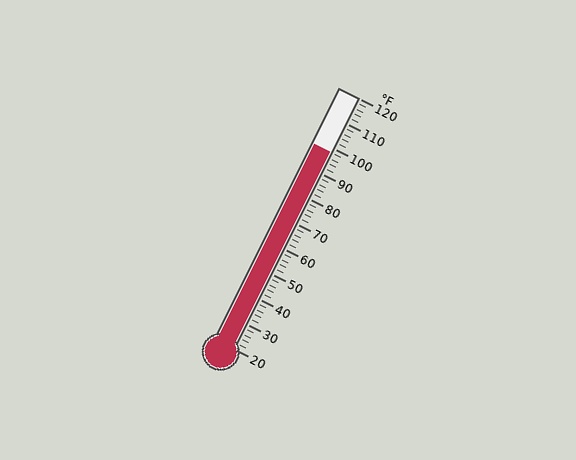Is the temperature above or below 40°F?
The temperature is above 40°F.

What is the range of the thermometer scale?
The thermometer scale ranges from 20°F to 120°F.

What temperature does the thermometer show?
The thermometer shows approximately 98°F.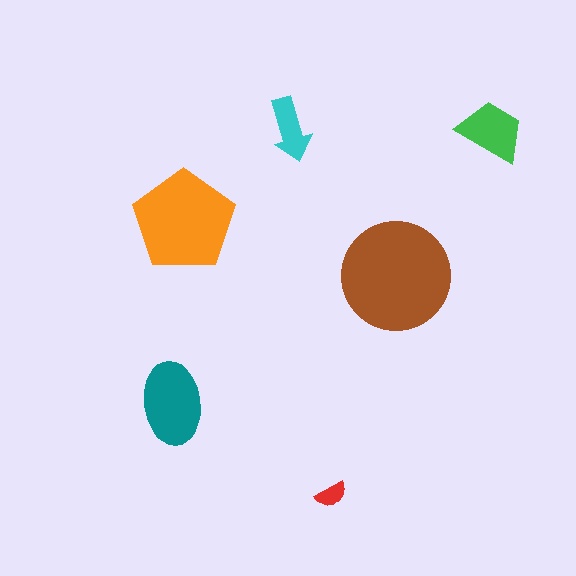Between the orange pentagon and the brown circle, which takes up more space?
The brown circle.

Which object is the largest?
The brown circle.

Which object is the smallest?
The red semicircle.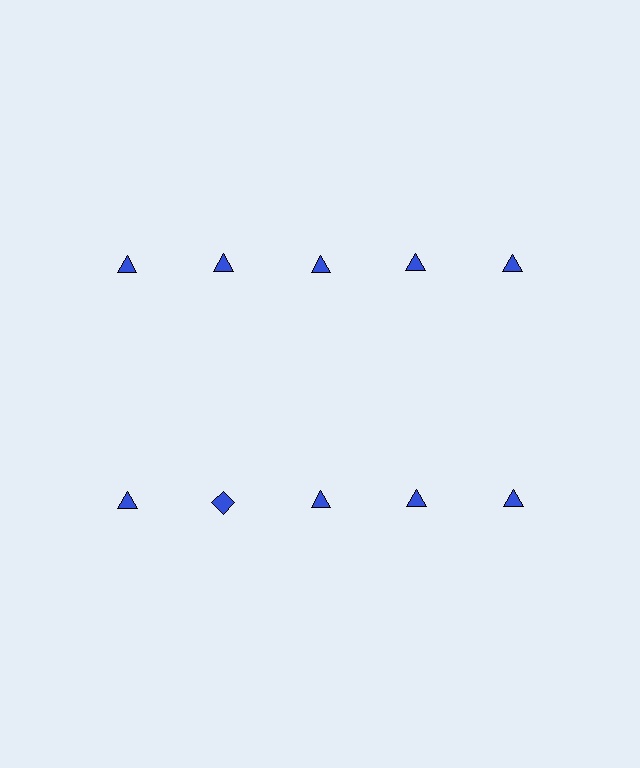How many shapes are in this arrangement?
There are 10 shapes arranged in a grid pattern.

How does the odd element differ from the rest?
It has a different shape: diamond instead of triangle.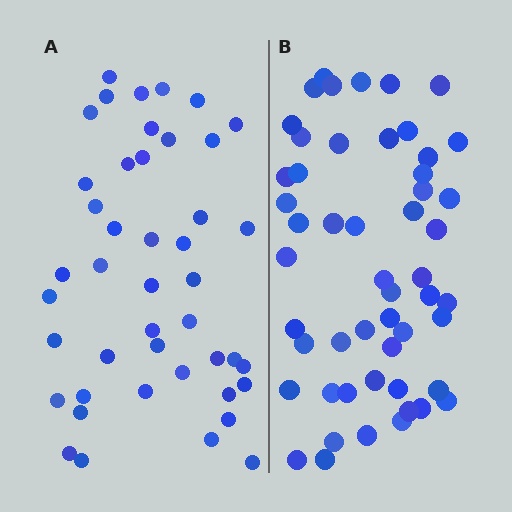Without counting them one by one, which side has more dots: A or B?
Region B (the right region) has more dots.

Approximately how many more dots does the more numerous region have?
Region B has roughly 8 or so more dots than region A.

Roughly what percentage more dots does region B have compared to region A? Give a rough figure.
About 20% more.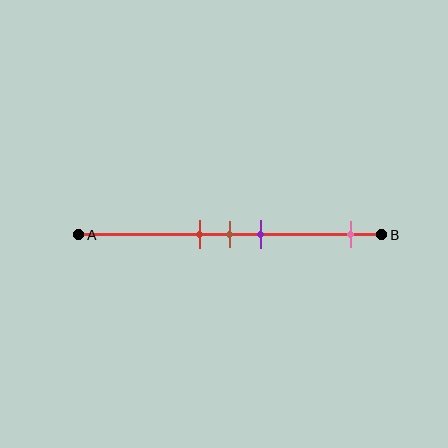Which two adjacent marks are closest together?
The red and brown marks are the closest adjacent pair.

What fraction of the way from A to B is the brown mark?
The brown mark is approximately 50% (0.5) of the way from A to B.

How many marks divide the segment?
There are 4 marks dividing the segment.